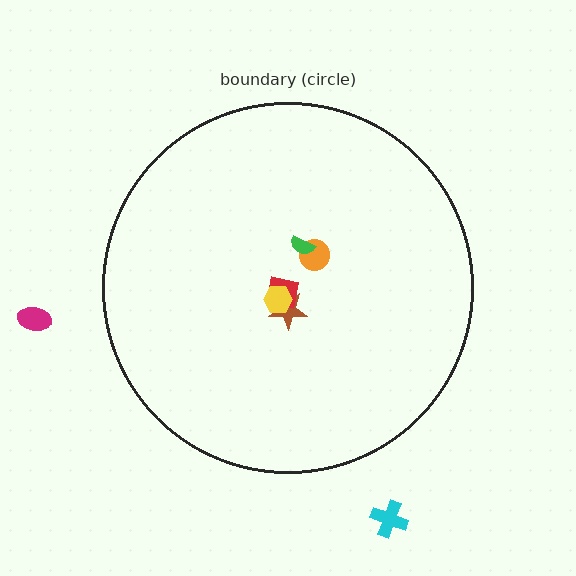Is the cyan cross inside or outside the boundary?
Outside.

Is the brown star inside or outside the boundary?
Inside.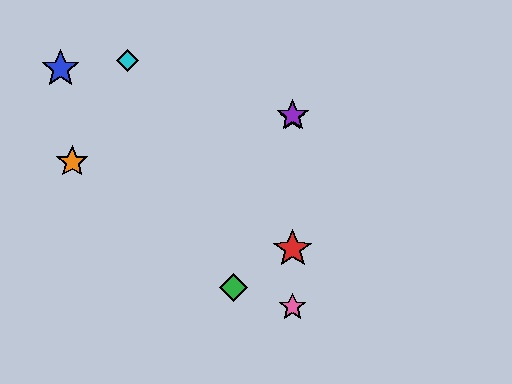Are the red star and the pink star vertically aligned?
Yes, both are at x≈293.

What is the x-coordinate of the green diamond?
The green diamond is at x≈233.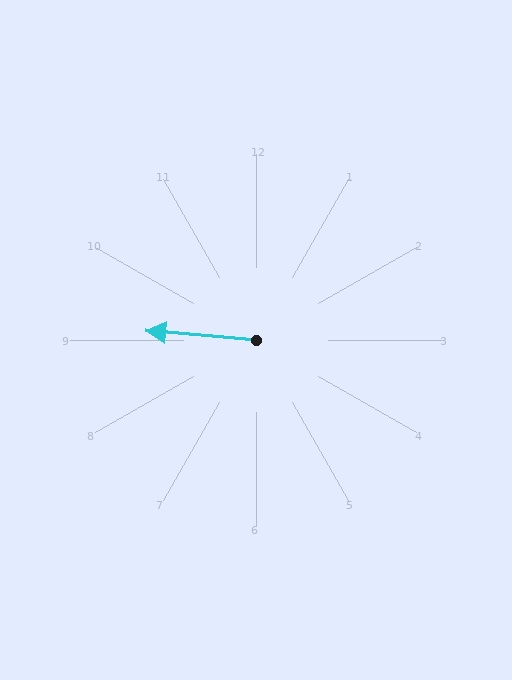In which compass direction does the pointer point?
West.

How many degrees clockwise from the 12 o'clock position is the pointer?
Approximately 275 degrees.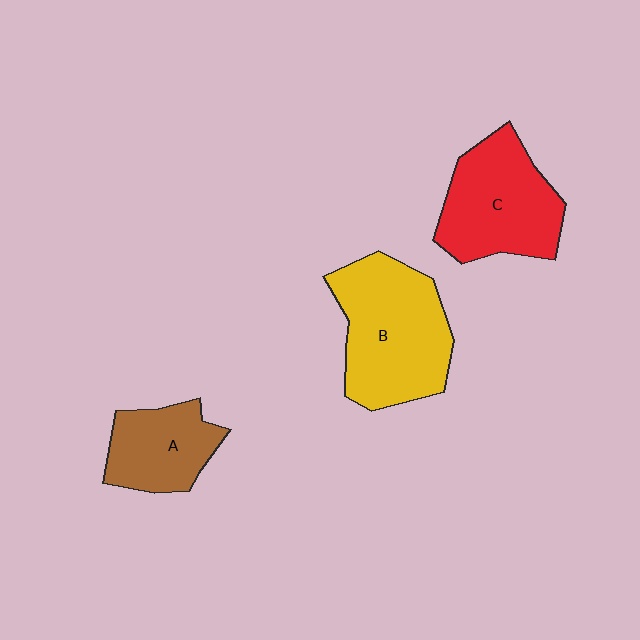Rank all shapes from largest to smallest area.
From largest to smallest: B (yellow), C (red), A (brown).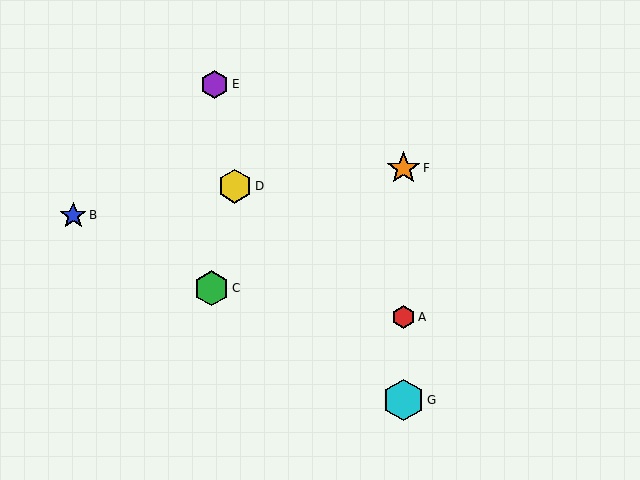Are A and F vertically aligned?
Yes, both are at x≈403.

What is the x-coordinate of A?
Object A is at x≈403.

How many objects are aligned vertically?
3 objects (A, F, G) are aligned vertically.